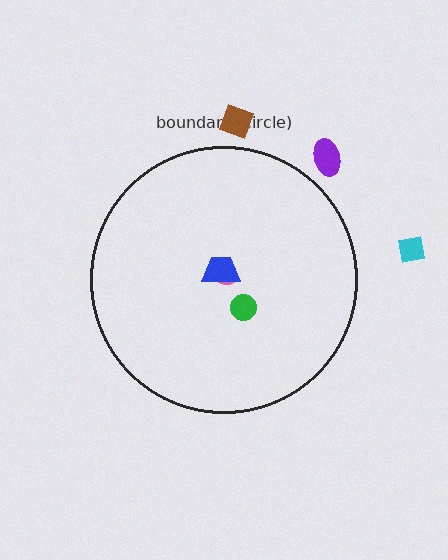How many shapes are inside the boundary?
3 inside, 3 outside.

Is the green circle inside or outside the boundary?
Inside.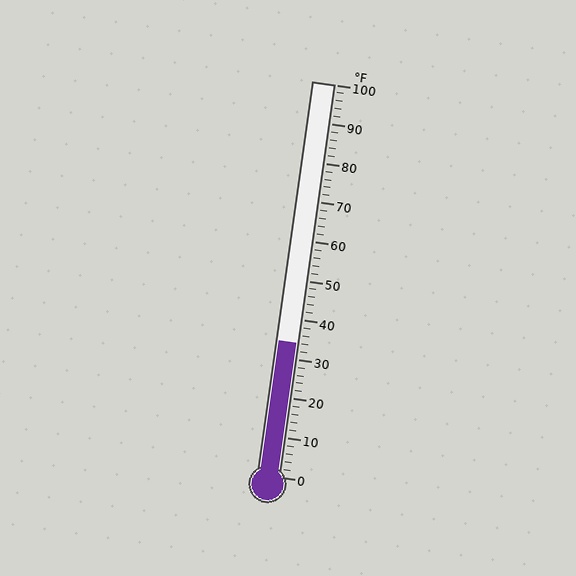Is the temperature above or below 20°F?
The temperature is above 20°F.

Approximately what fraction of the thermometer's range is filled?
The thermometer is filled to approximately 35% of its range.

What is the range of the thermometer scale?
The thermometer scale ranges from 0°F to 100°F.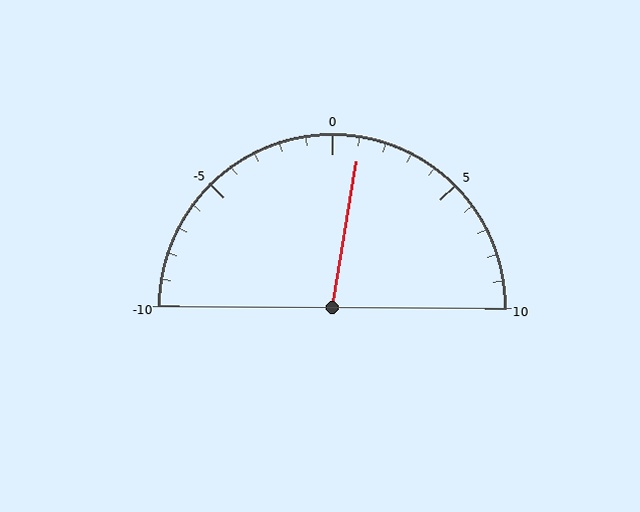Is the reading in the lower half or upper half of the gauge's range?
The reading is in the upper half of the range (-10 to 10).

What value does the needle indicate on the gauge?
The needle indicates approximately 1.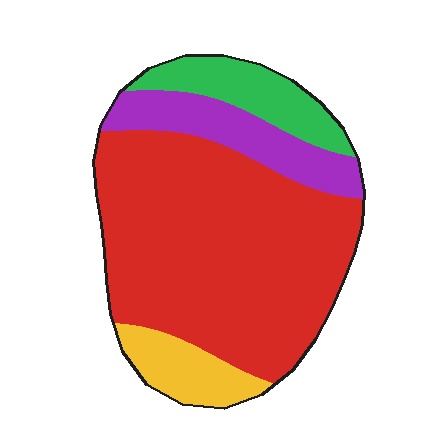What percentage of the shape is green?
Green takes up less than a quarter of the shape.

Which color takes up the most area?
Red, at roughly 65%.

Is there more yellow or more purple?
Purple.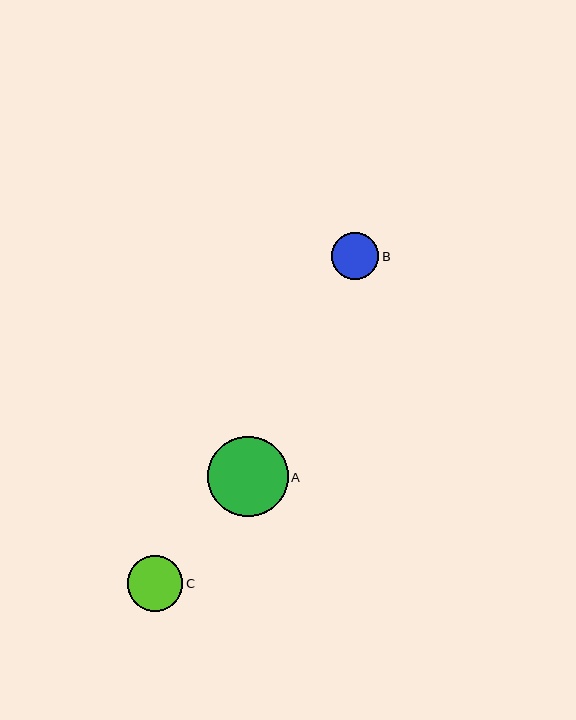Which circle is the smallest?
Circle B is the smallest with a size of approximately 47 pixels.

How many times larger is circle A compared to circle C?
Circle A is approximately 1.4 times the size of circle C.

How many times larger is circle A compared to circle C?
Circle A is approximately 1.4 times the size of circle C.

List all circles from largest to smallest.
From largest to smallest: A, C, B.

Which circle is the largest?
Circle A is the largest with a size of approximately 81 pixels.